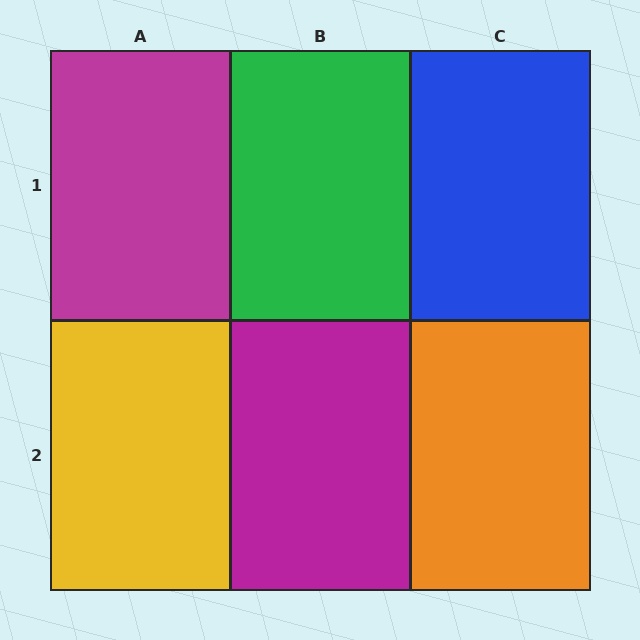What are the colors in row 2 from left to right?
Yellow, magenta, orange.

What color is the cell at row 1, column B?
Green.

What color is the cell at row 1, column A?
Magenta.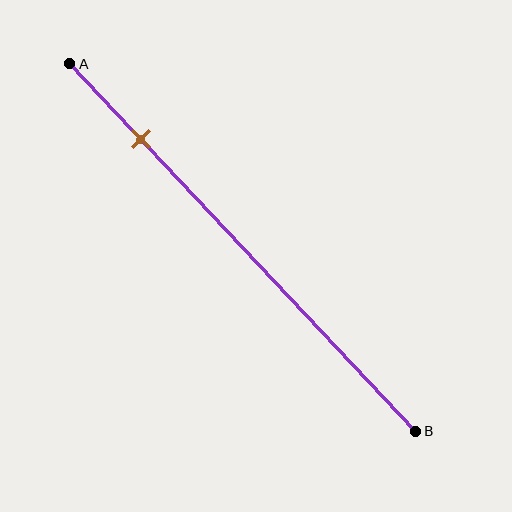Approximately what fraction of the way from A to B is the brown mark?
The brown mark is approximately 20% of the way from A to B.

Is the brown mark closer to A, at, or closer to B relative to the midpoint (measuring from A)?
The brown mark is closer to point A than the midpoint of segment AB.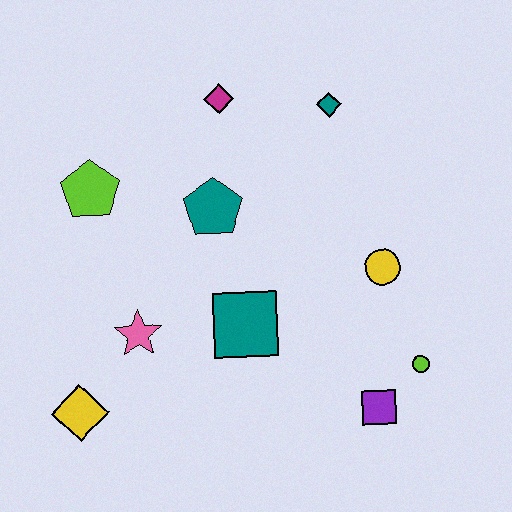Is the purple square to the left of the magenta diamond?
No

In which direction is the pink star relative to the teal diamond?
The pink star is below the teal diamond.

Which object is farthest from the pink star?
The teal diamond is farthest from the pink star.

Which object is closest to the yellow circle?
The lime circle is closest to the yellow circle.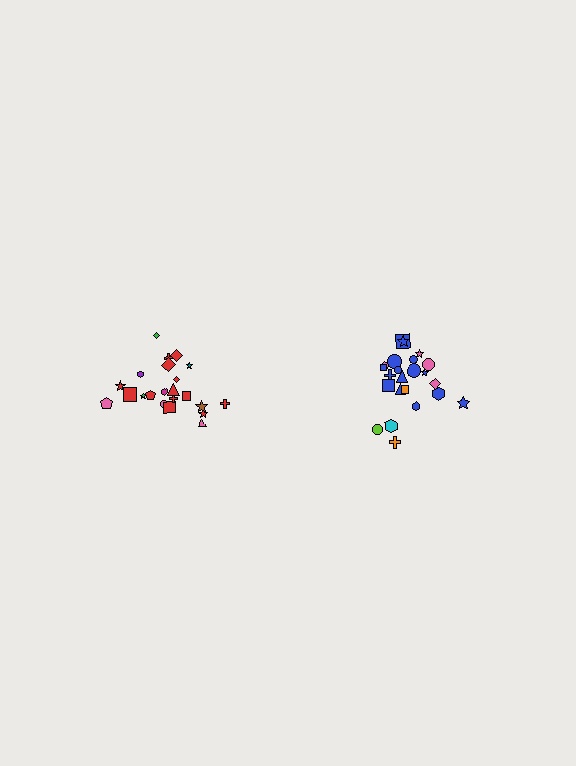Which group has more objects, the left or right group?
The right group.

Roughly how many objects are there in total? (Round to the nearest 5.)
Roughly 45 objects in total.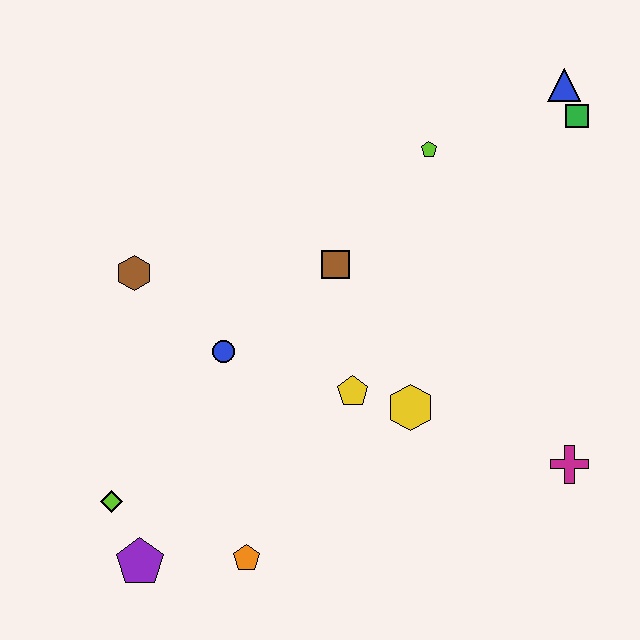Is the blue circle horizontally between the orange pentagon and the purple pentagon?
Yes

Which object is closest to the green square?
The blue triangle is closest to the green square.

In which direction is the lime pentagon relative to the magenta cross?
The lime pentagon is above the magenta cross.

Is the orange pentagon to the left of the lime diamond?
No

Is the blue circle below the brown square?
Yes